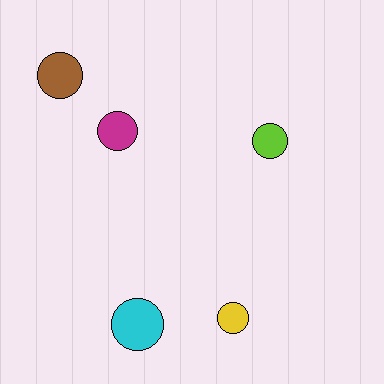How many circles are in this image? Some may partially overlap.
There are 5 circles.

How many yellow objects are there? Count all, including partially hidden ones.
There is 1 yellow object.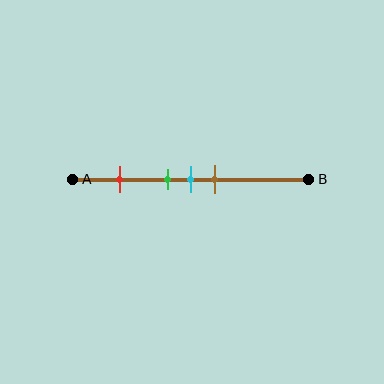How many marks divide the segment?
There are 4 marks dividing the segment.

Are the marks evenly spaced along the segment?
No, the marks are not evenly spaced.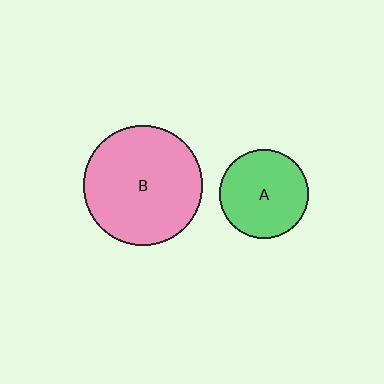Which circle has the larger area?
Circle B (pink).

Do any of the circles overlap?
No, none of the circles overlap.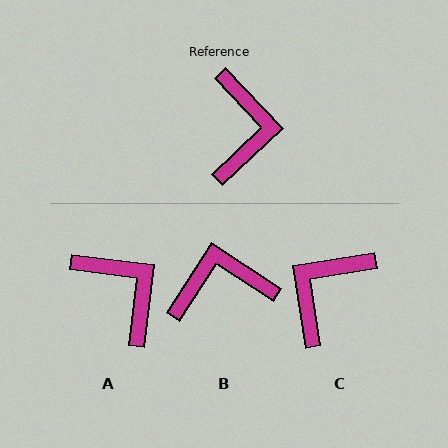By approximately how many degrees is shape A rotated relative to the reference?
Approximately 40 degrees counter-clockwise.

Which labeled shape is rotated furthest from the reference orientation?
C, about 146 degrees away.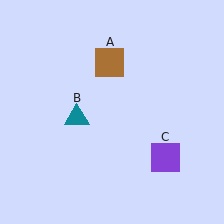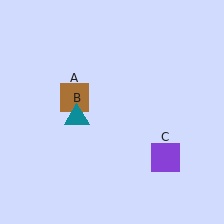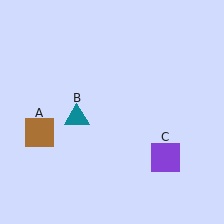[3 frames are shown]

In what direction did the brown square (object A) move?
The brown square (object A) moved down and to the left.